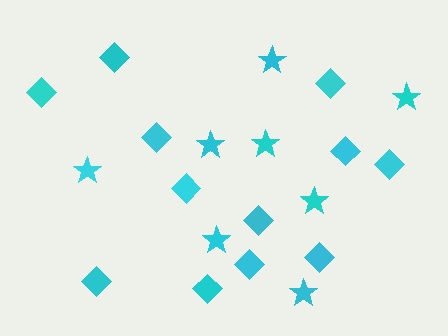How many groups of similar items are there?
There are 2 groups: one group of stars (8) and one group of diamonds (12).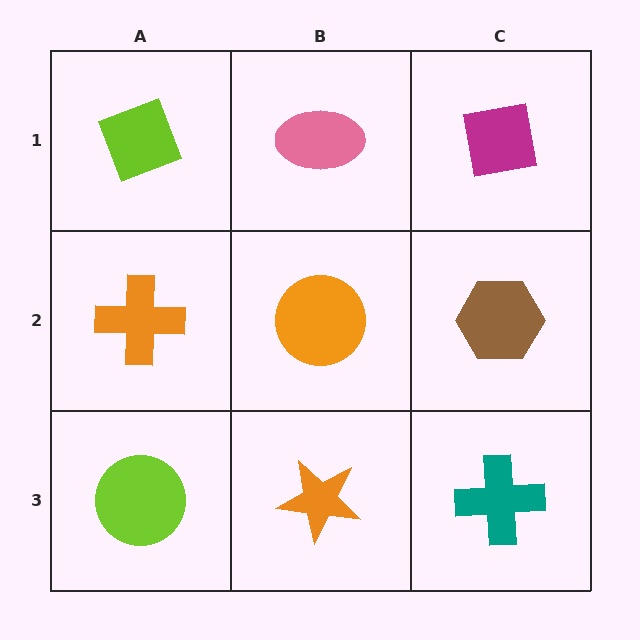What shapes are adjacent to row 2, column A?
A lime diamond (row 1, column A), a lime circle (row 3, column A), an orange circle (row 2, column B).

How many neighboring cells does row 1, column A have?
2.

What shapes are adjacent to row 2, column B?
A pink ellipse (row 1, column B), an orange star (row 3, column B), an orange cross (row 2, column A), a brown hexagon (row 2, column C).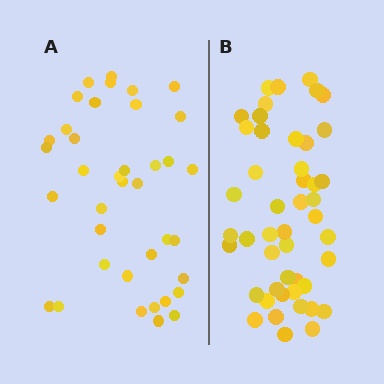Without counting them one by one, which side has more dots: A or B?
Region B (the right region) has more dots.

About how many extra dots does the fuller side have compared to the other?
Region B has roughly 8 or so more dots than region A.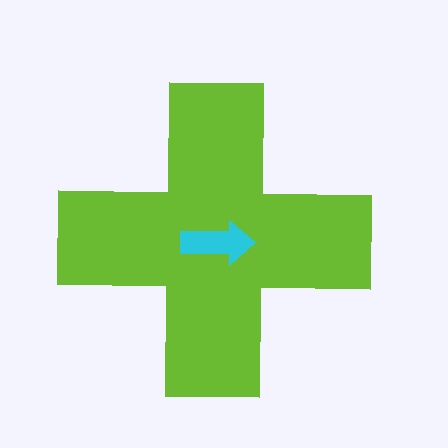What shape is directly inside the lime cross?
The cyan arrow.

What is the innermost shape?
The cyan arrow.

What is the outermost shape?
The lime cross.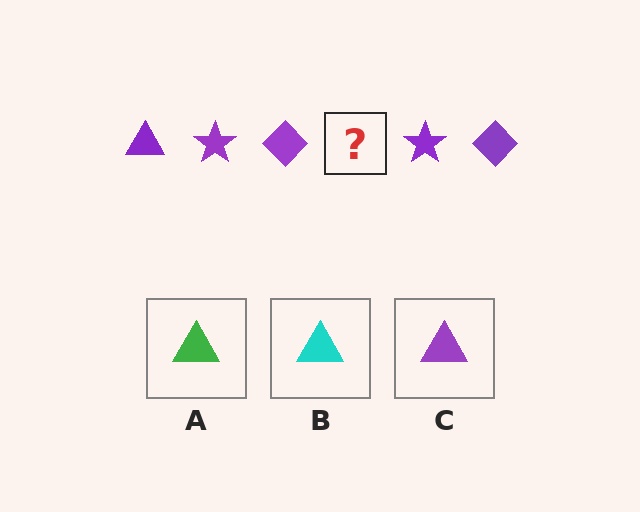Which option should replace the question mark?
Option C.